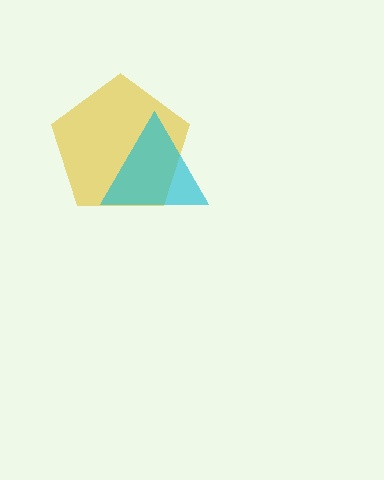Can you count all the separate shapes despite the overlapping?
Yes, there are 2 separate shapes.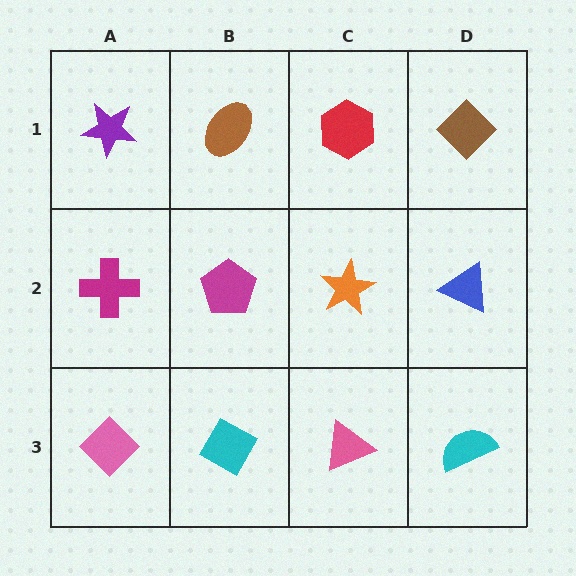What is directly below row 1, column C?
An orange star.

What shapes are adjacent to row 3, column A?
A magenta cross (row 2, column A), a cyan diamond (row 3, column B).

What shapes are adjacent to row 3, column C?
An orange star (row 2, column C), a cyan diamond (row 3, column B), a cyan semicircle (row 3, column D).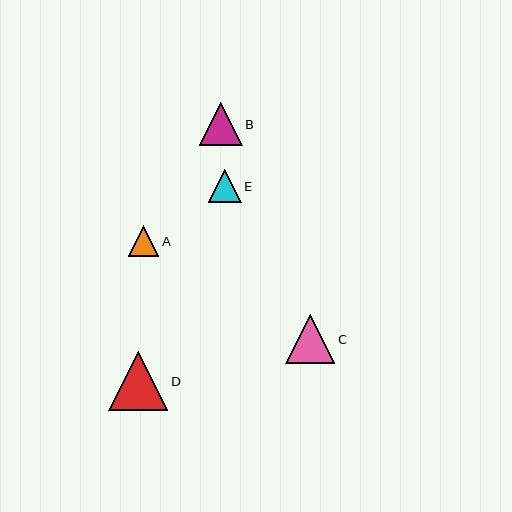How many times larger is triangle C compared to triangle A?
Triangle C is approximately 1.6 times the size of triangle A.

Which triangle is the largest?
Triangle D is the largest with a size of approximately 59 pixels.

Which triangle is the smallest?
Triangle A is the smallest with a size of approximately 31 pixels.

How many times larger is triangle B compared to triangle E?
Triangle B is approximately 1.3 times the size of triangle E.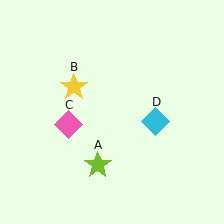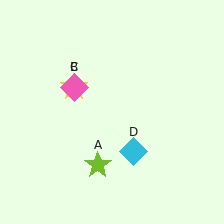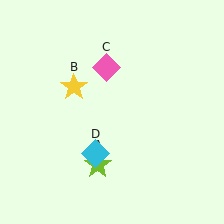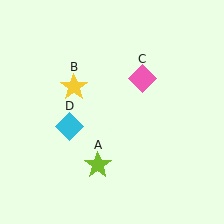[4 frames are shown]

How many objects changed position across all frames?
2 objects changed position: pink diamond (object C), cyan diamond (object D).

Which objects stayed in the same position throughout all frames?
Lime star (object A) and yellow star (object B) remained stationary.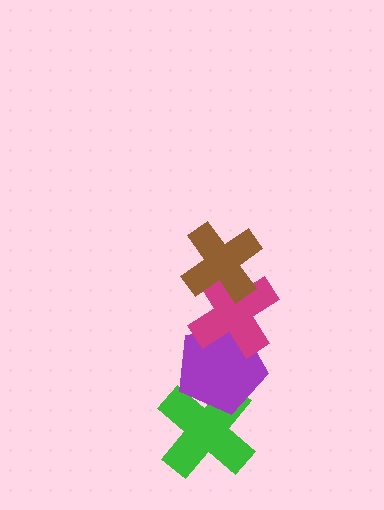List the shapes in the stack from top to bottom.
From top to bottom: the brown cross, the magenta cross, the purple pentagon, the green cross.